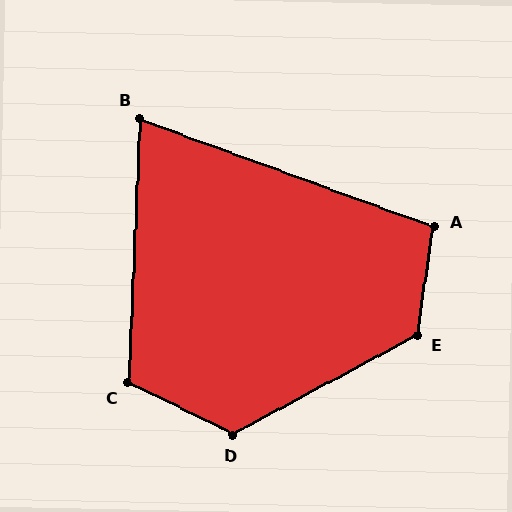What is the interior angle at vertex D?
Approximately 126 degrees (obtuse).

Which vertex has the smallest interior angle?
B, at approximately 72 degrees.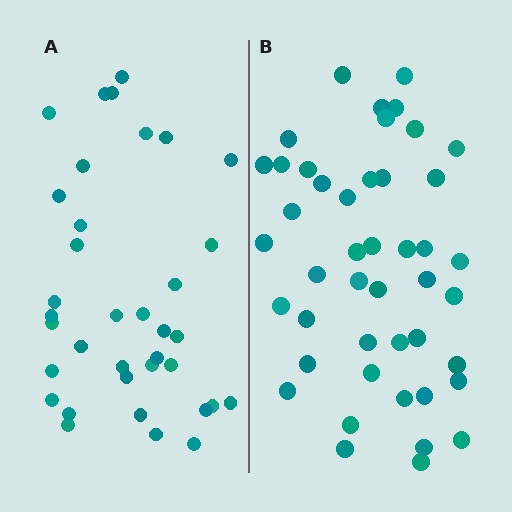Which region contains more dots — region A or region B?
Region B (the right region) has more dots.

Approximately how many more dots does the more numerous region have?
Region B has roughly 8 or so more dots than region A.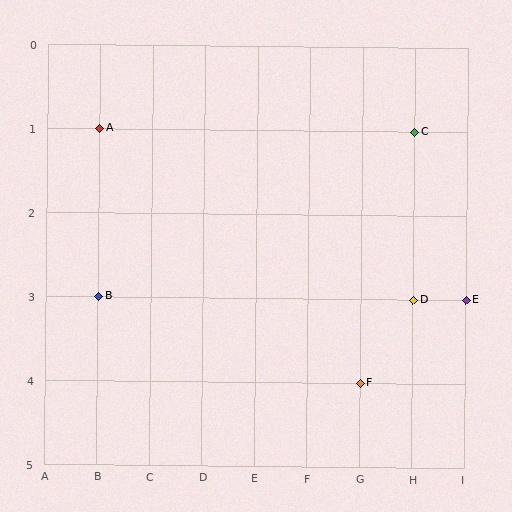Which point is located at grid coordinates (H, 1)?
Point C is at (H, 1).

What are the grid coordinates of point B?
Point B is at grid coordinates (B, 3).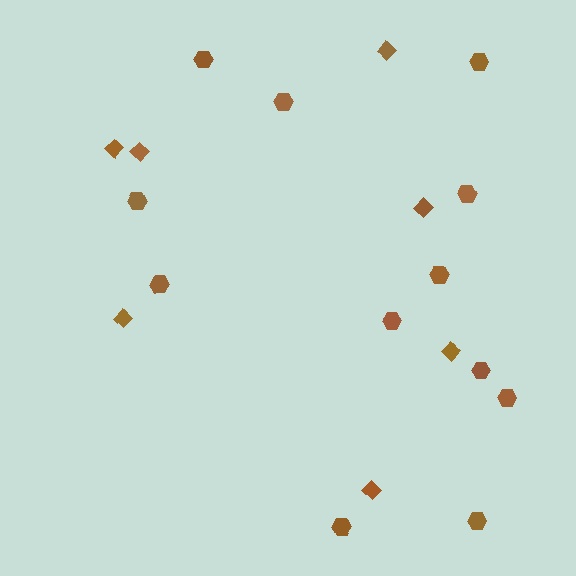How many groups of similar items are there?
There are 2 groups: one group of diamonds (7) and one group of hexagons (12).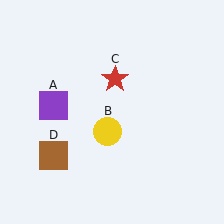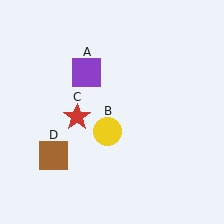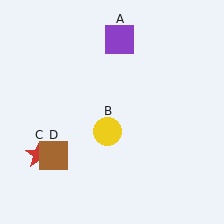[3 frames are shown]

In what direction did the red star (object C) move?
The red star (object C) moved down and to the left.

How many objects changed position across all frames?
2 objects changed position: purple square (object A), red star (object C).